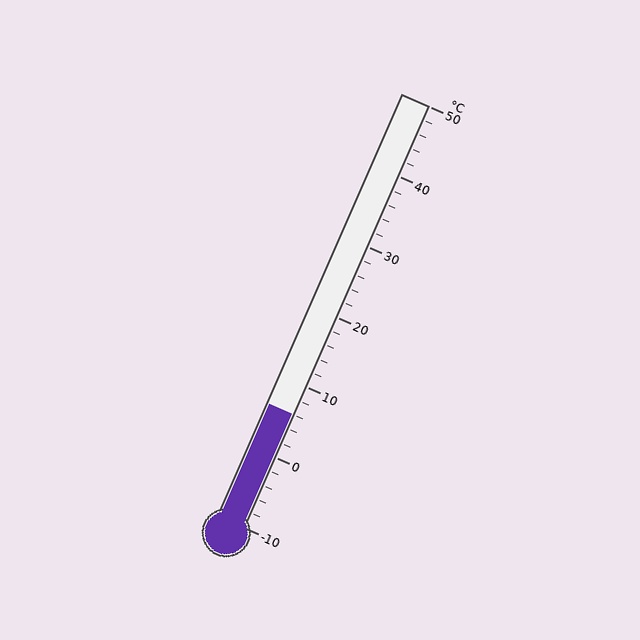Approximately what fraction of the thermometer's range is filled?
The thermometer is filled to approximately 25% of its range.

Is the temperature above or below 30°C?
The temperature is below 30°C.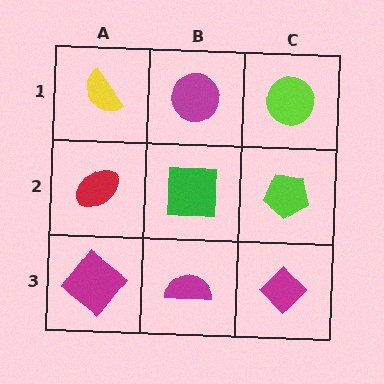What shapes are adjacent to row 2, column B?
A magenta circle (row 1, column B), a magenta semicircle (row 3, column B), a red ellipse (row 2, column A), a lime pentagon (row 2, column C).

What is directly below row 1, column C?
A lime pentagon.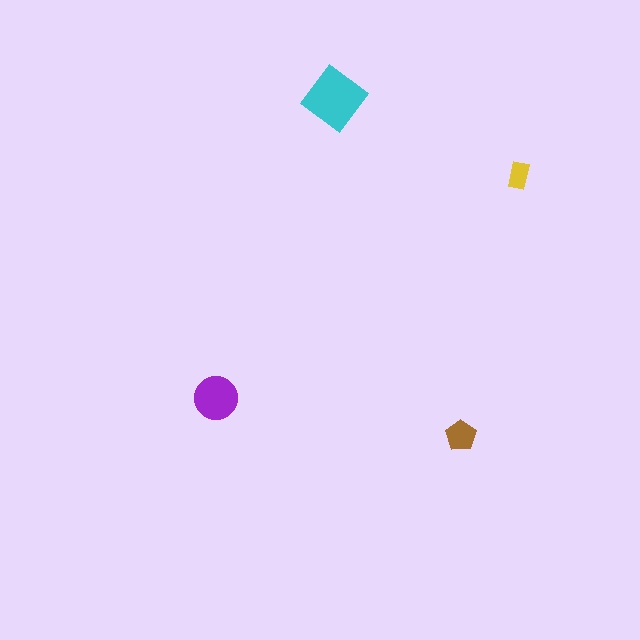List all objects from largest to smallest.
The cyan diamond, the purple circle, the brown pentagon, the yellow rectangle.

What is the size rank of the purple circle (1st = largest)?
2nd.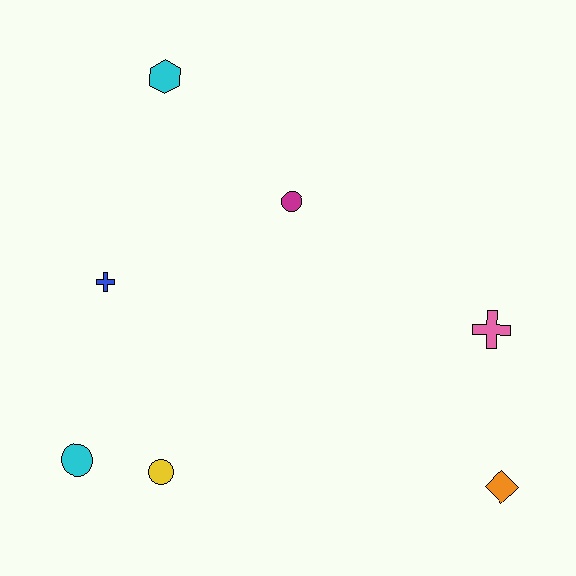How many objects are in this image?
There are 7 objects.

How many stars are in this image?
There are no stars.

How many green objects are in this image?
There are no green objects.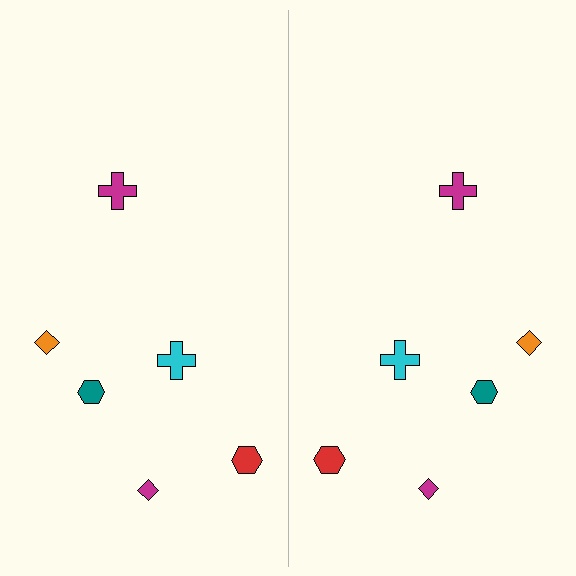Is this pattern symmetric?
Yes, this pattern has bilateral (reflection) symmetry.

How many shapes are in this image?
There are 12 shapes in this image.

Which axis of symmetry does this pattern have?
The pattern has a vertical axis of symmetry running through the center of the image.